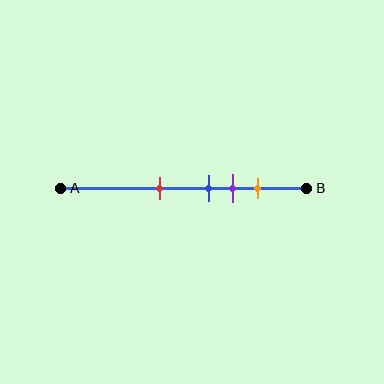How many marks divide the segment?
There are 4 marks dividing the segment.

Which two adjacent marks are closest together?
The blue and purple marks are the closest adjacent pair.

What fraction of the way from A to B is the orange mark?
The orange mark is approximately 80% (0.8) of the way from A to B.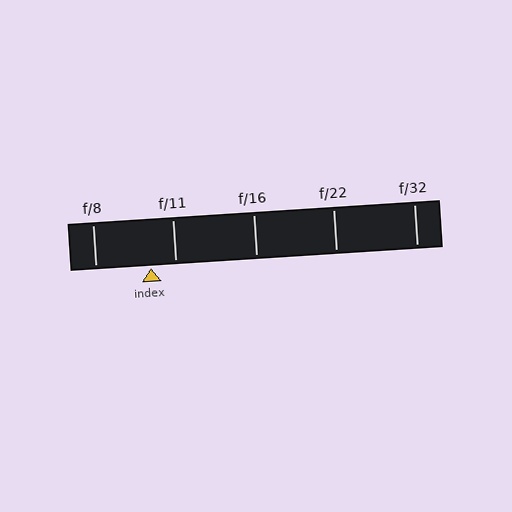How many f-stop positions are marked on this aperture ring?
There are 5 f-stop positions marked.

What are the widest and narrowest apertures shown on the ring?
The widest aperture shown is f/8 and the narrowest is f/32.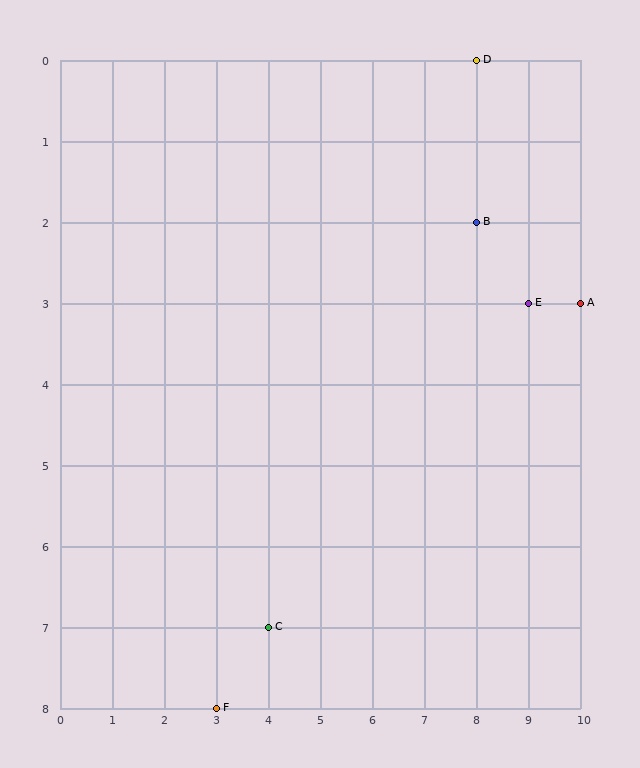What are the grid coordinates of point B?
Point B is at grid coordinates (8, 2).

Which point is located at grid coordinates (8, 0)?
Point D is at (8, 0).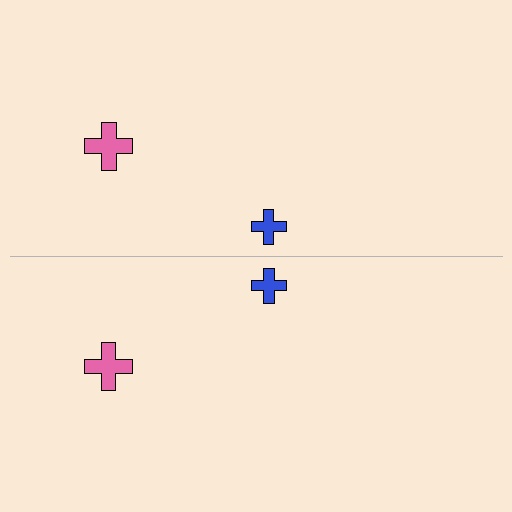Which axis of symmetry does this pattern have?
The pattern has a horizontal axis of symmetry running through the center of the image.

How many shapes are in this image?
There are 4 shapes in this image.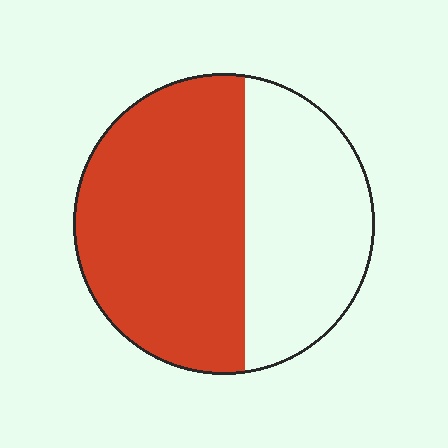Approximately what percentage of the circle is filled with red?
Approximately 60%.